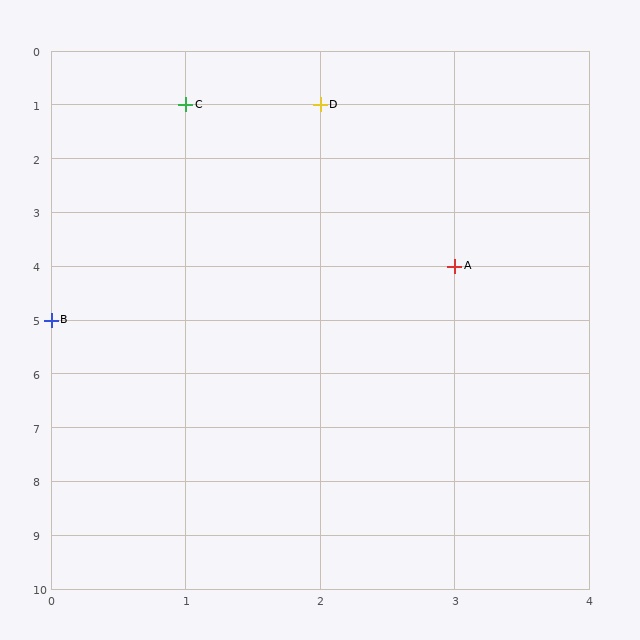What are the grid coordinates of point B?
Point B is at grid coordinates (0, 5).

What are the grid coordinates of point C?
Point C is at grid coordinates (1, 1).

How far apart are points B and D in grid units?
Points B and D are 2 columns and 4 rows apart (about 4.5 grid units diagonally).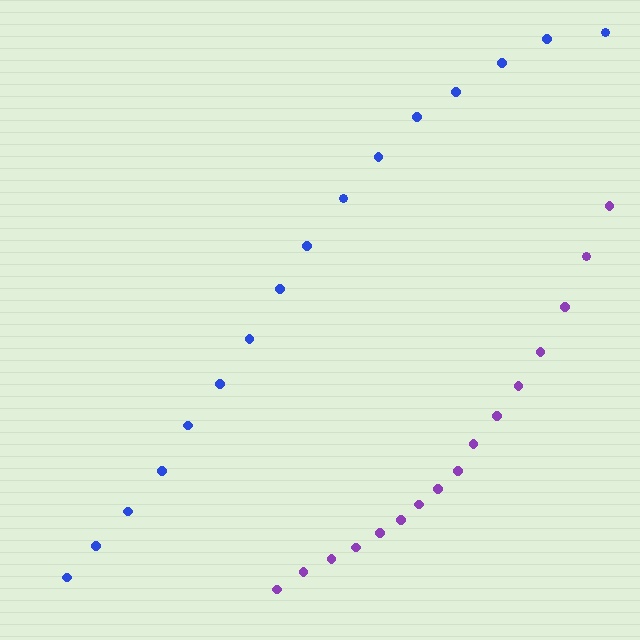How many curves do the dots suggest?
There are 2 distinct paths.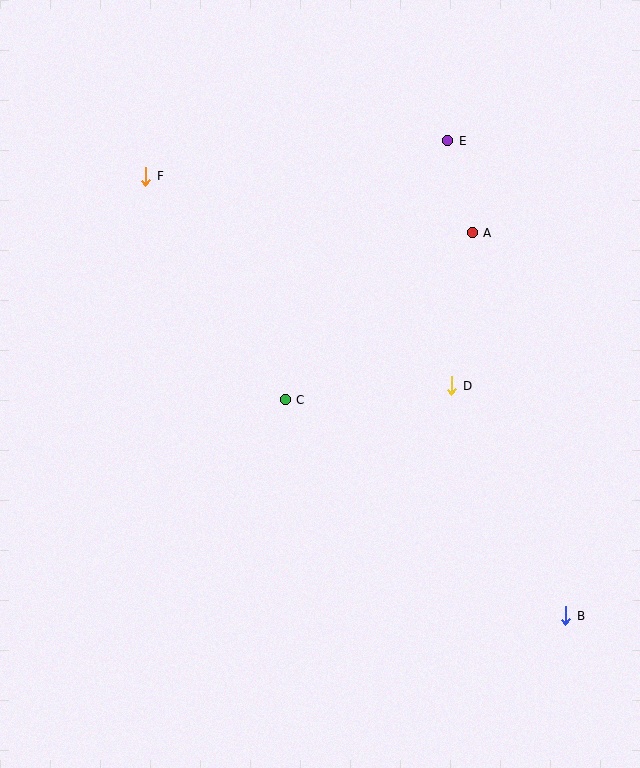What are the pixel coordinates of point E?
Point E is at (448, 141).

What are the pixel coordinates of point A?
Point A is at (472, 233).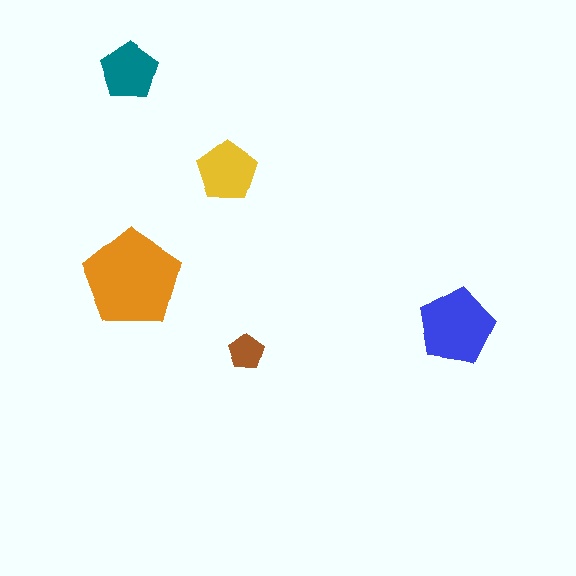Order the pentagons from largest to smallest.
the orange one, the blue one, the yellow one, the teal one, the brown one.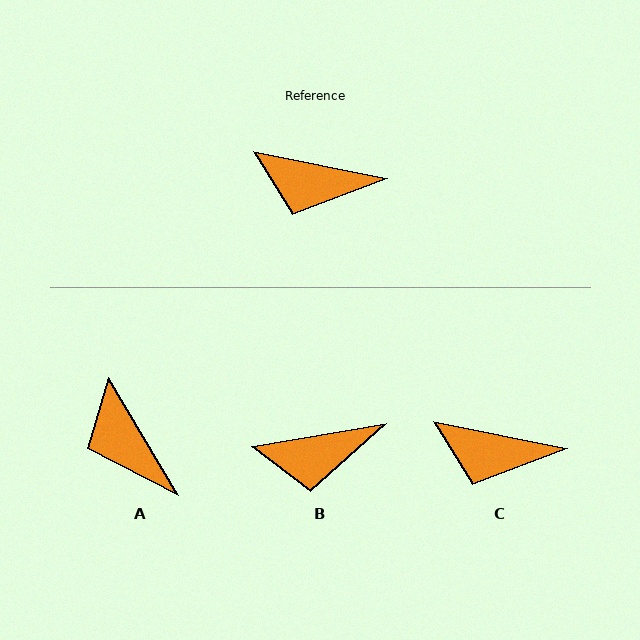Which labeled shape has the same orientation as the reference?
C.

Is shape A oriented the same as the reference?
No, it is off by about 48 degrees.